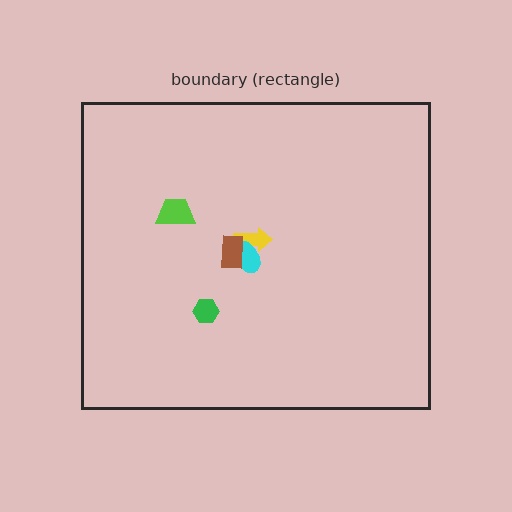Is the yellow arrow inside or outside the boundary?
Inside.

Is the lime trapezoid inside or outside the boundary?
Inside.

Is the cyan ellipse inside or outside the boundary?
Inside.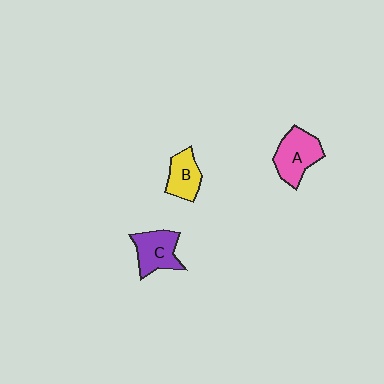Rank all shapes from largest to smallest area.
From largest to smallest: A (pink), C (purple), B (yellow).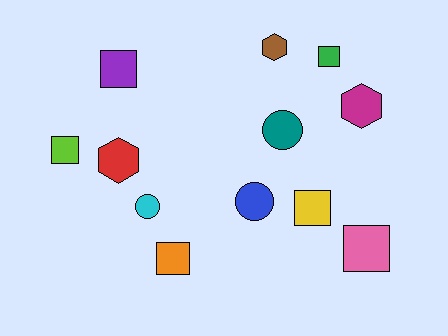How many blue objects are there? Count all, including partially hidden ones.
There is 1 blue object.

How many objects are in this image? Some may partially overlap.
There are 12 objects.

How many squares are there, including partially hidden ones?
There are 6 squares.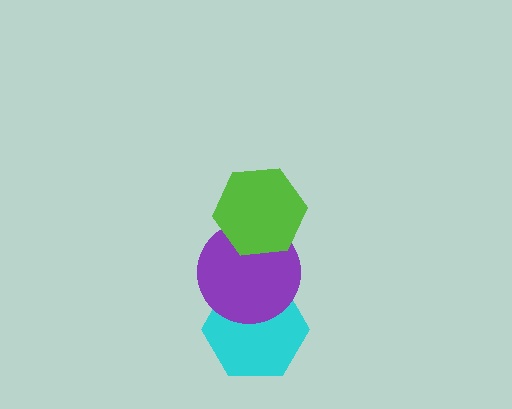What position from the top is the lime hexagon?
The lime hexagon is 1st from the top.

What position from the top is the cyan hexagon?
The cyan hexagon is 3rd from the top.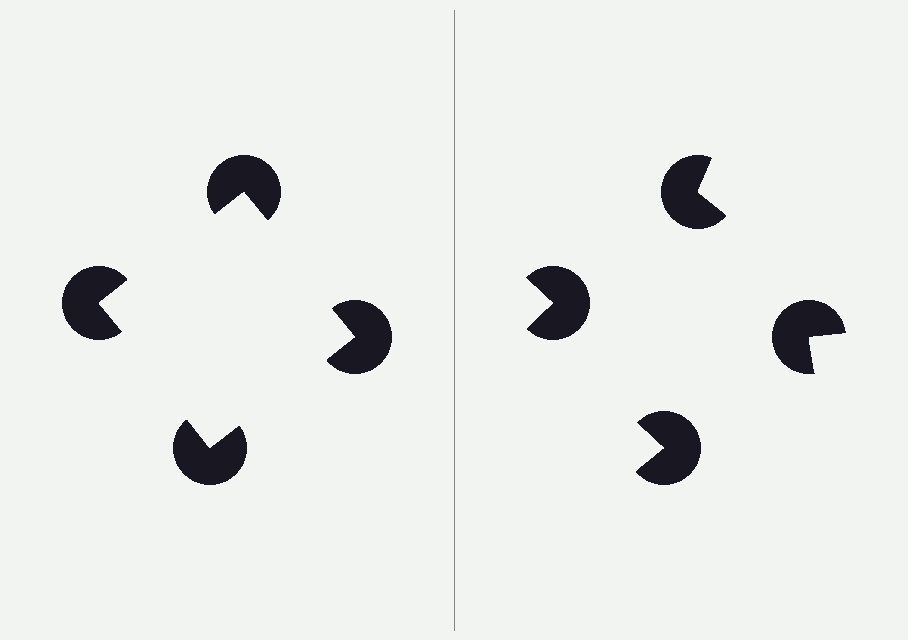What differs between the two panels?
The pac-man discs are positioned identically on both sides; only the wedge orientations differ. On the left they align to a square; on the right they are misaligned.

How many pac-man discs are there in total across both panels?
8 — 4 on each side.